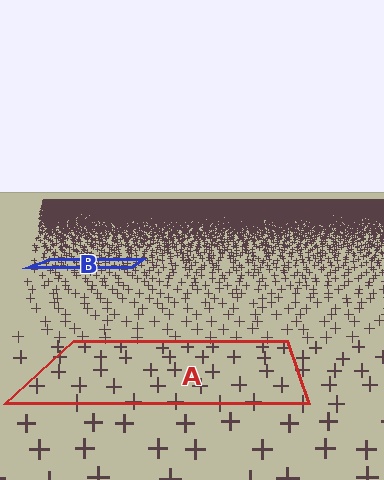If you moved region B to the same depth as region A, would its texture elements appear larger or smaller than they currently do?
They would appear larger. At a closer depth, the same texture elements are projected at a bigger on-screen size.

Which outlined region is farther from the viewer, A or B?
Region B is farther from the viewer — the texture elements inside it appear smaller and more densely packed.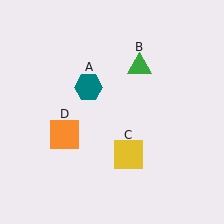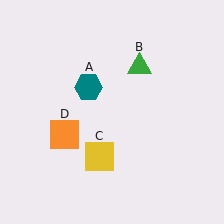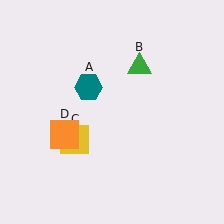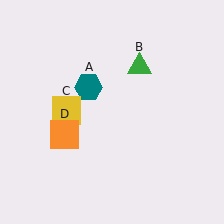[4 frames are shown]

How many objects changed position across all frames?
1 object changed position: yellow square (object C).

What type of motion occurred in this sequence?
The yellow square (object C) rotated clockwise around the center of the scene.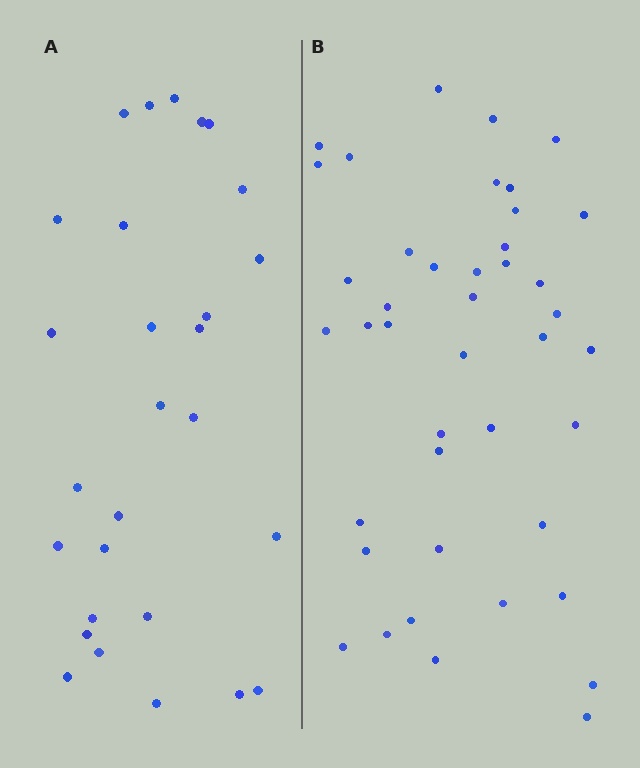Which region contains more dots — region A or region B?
Region B (the right region) has more dots.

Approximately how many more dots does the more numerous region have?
Region B has approximately 15 more dots than region A.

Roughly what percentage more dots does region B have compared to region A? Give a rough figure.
About 50% more.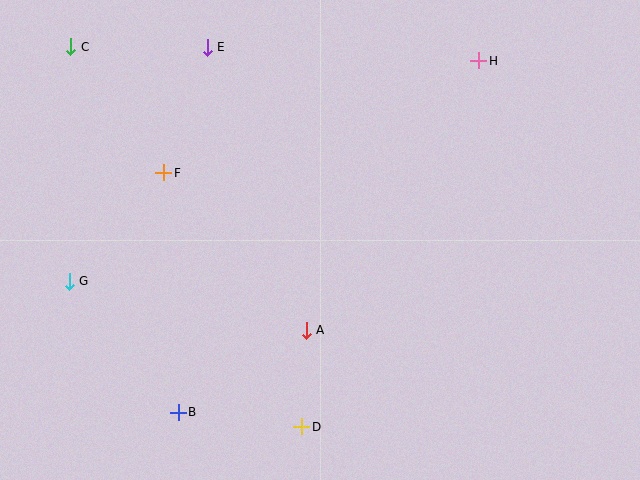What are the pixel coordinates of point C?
Point C is at (71, 47).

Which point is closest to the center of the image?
Point A at (306, 330) is closest to the center.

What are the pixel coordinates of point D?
Point D is at (302, 427).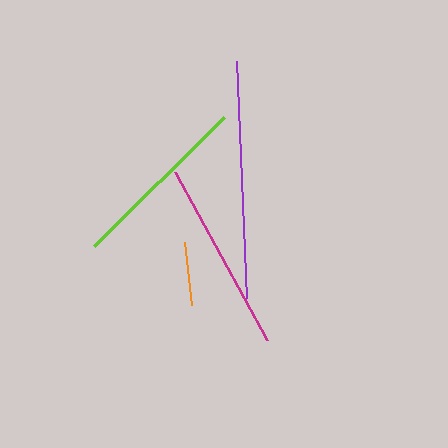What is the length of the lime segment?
The lime segment is approximately 183 pixels long.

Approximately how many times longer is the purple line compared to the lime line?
The purple line is approximately 1.3 times the length of the lime line.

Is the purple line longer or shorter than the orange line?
The purple line is longer than the orange line.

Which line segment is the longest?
The purple line is the longest at approximately 237 pixels.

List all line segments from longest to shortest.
From longest to shortest: purple, magenta, lime, orange.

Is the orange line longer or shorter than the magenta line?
The magenta line is longer than the orange line.